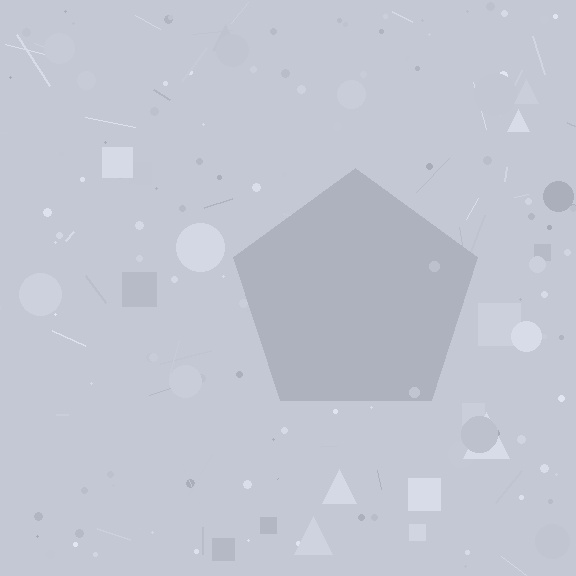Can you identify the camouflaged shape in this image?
The camouflaged shape is a pentagon.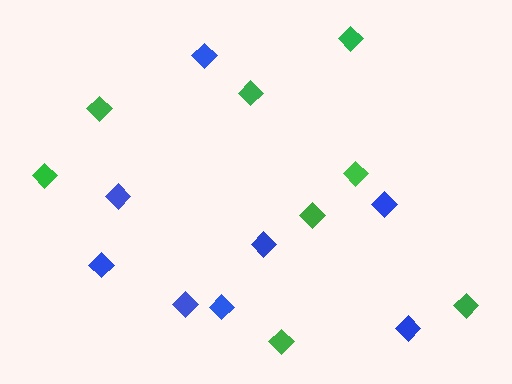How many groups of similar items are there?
There are 2 groups: one group of blue diamonds (8) and one group of green diamonds (8).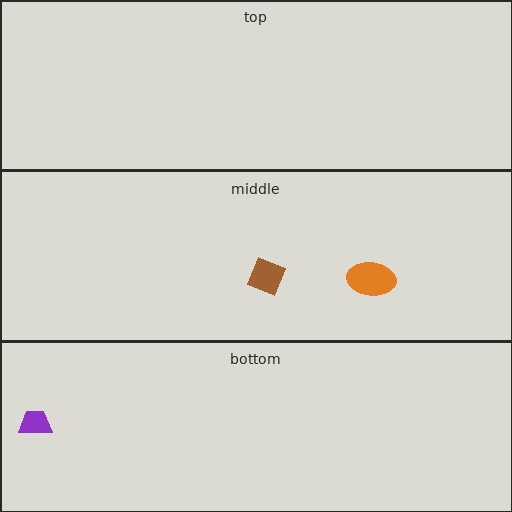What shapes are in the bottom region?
The purple trapezoid.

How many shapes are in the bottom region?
1.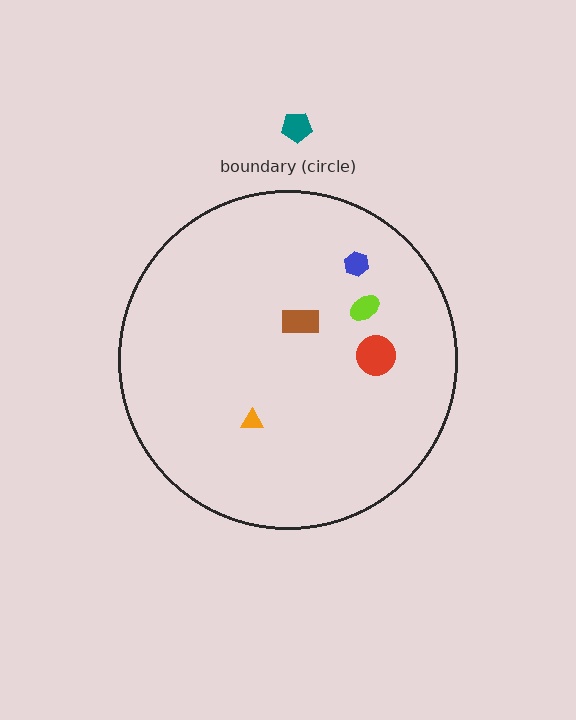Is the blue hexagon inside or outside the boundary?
Inside.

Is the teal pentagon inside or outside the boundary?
Outside.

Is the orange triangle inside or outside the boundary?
Inside.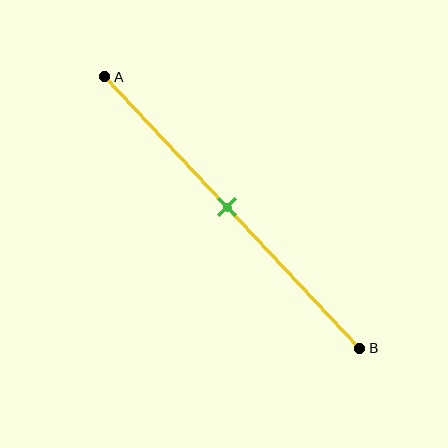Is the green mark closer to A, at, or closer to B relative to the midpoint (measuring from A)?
The green mark is approximately at the midpoint of segment AB.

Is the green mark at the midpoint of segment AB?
Yes, the mark is approximately at the midpoint.